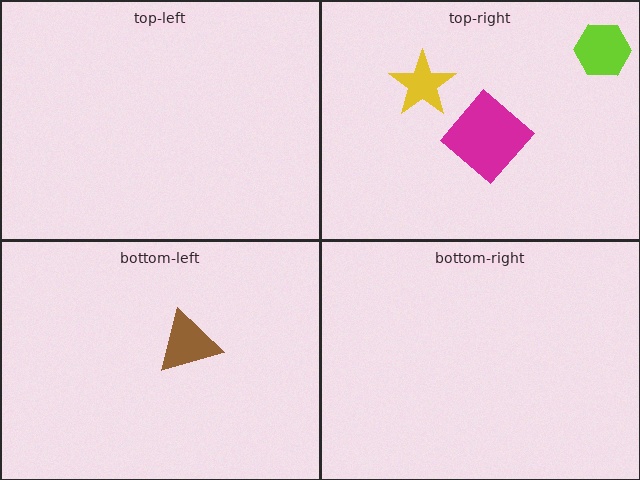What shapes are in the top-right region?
The lime hexagon, the magenta diamond, the yellow star.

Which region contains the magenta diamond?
The top-right region.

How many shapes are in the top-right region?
3.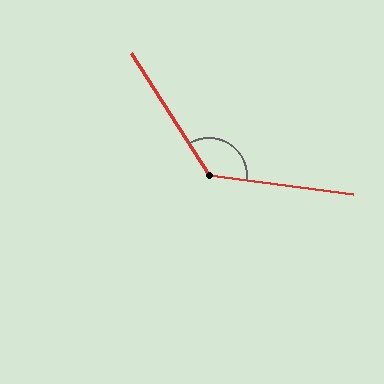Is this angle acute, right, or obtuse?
It is obtuse.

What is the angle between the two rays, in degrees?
Approximately 130 degrees.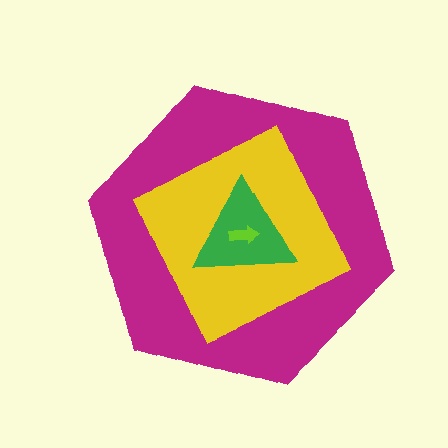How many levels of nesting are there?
4.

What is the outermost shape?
The magenta hexagon.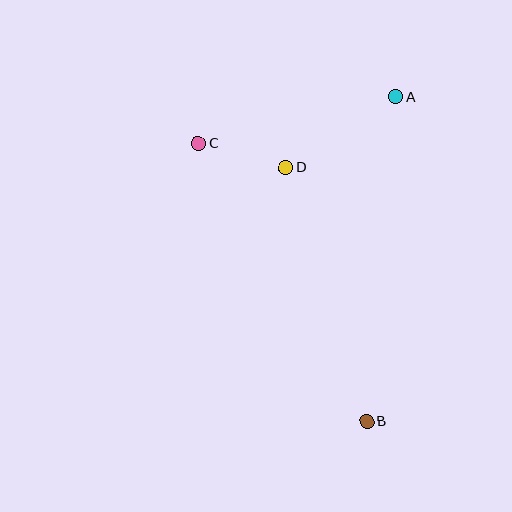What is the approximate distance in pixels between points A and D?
The distance between A and D is approximately 131 pixels.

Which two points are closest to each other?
Points C and D are closest to each other.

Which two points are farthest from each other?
Points A and B are farthest from each other.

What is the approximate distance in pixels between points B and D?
The distance between B and D is approximately 266 pixels.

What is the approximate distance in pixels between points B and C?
The distance between B and C is approximately 325 pixels.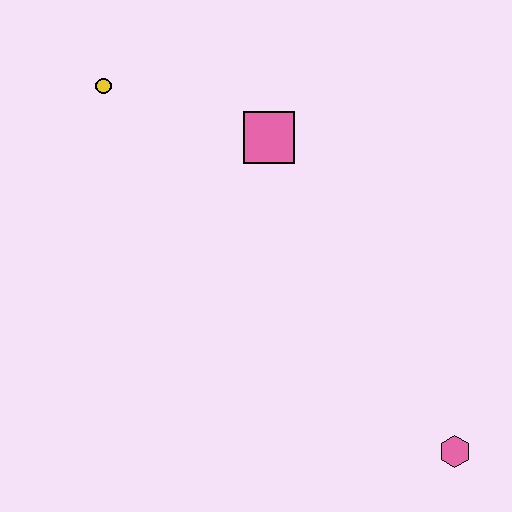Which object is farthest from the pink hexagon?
The yellow circle is farthest from the pink hexagon.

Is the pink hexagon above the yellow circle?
No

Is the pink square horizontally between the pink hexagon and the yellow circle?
Yes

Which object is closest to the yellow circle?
The pink square is closest to the yellow circle.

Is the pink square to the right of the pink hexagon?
No